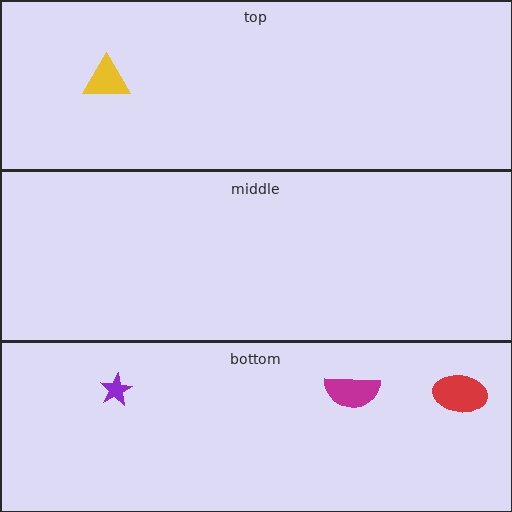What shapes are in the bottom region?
The purple star, the magenta semicircle, the red ellipse.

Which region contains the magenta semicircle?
The bottom region.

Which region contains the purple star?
The bottom region.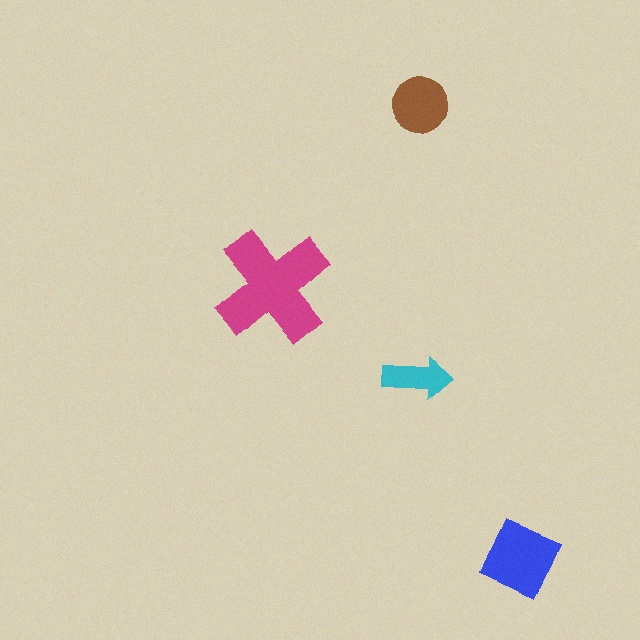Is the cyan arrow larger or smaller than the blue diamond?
Smaller.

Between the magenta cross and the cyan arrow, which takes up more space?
The magenta cross.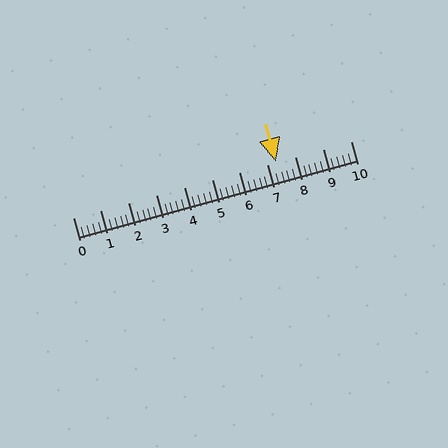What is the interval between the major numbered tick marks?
The major tick marks are spaced 1 units apart.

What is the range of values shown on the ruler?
The ruler shows values from 0 to 10.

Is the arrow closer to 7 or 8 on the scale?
The arrow is closer to 7.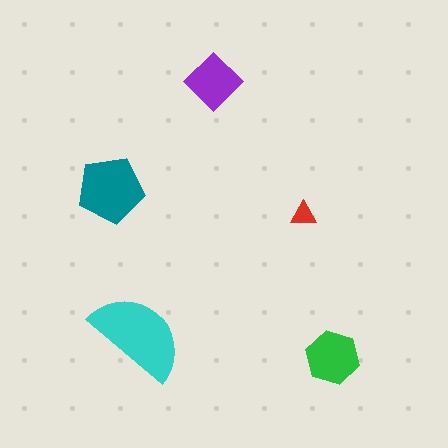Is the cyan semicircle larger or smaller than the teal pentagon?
Larger.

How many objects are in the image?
There are 5 objects in the image.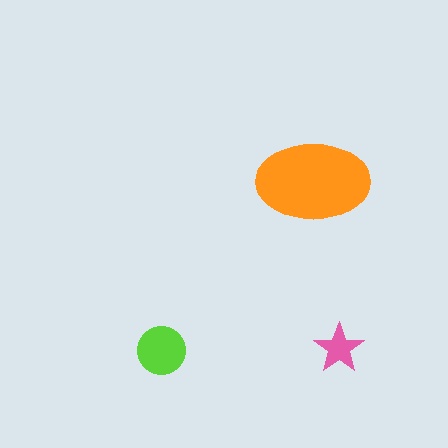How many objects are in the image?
There are 3 objects in the image.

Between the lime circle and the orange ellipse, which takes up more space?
The orange ellipse.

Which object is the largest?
The orange ellipse.